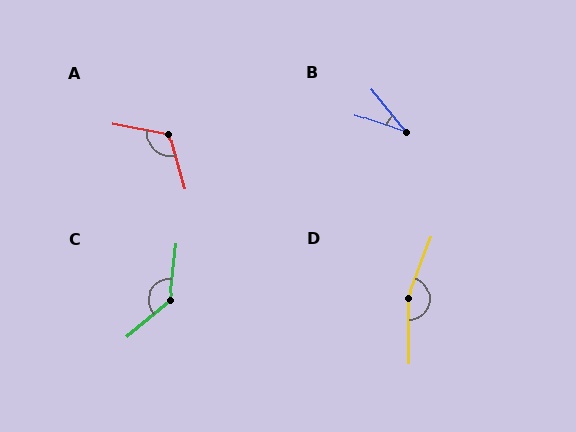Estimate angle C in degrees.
Approximately 136 degrees.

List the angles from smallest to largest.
B (33°), A (117°), C (136°), D (158°).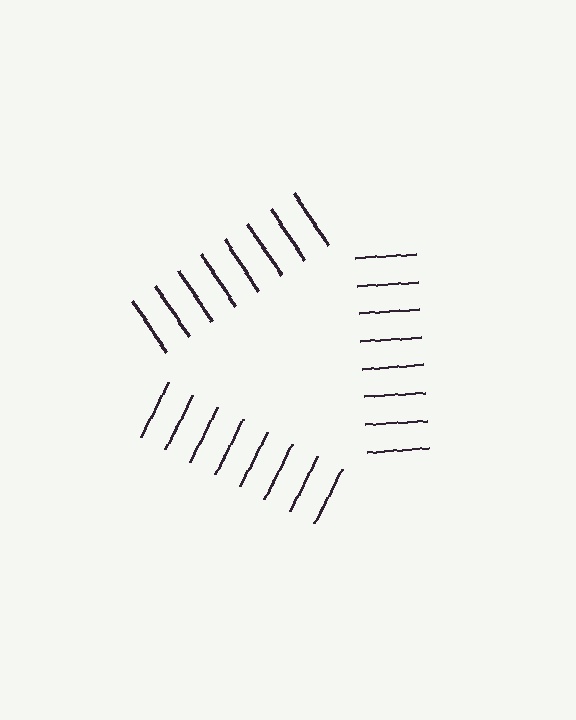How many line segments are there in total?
24 — 8 along each of the 3 edges.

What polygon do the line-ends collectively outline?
An illusory triangle — the line segments terminate on its edges but no continuous stroke is drawn.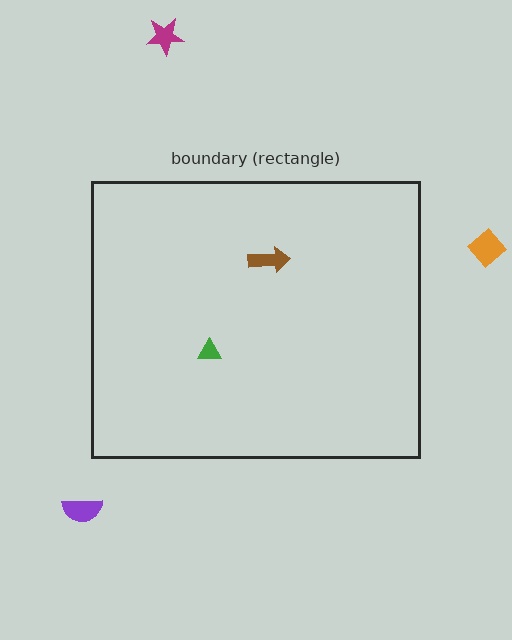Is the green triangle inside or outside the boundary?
Inside.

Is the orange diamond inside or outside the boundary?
Outside.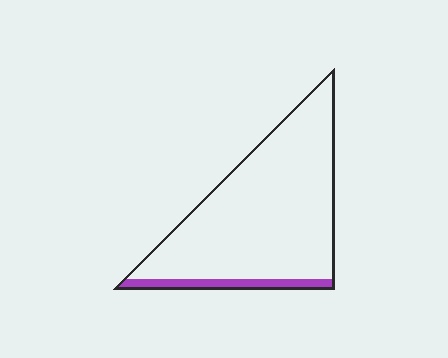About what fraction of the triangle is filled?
About one tenth (1/10).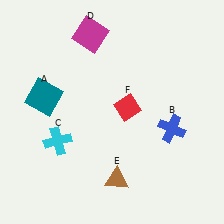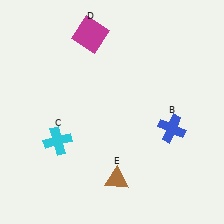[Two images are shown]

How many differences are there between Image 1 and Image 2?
There are 2 differences between the two images.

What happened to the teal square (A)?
The teal square (A) was removed in Image 2. It was in the top-left area of Image 1.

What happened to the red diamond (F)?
The red diamond (F) was removed in Image 2. It was in the top-right area of Image 1.